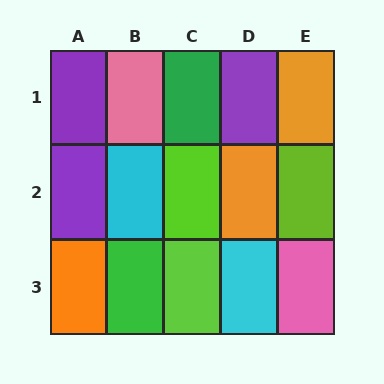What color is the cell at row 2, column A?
Purple.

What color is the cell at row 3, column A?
Orange.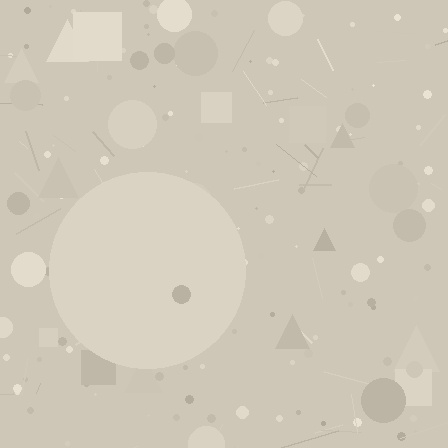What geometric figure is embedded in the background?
A circle is embedded in the background.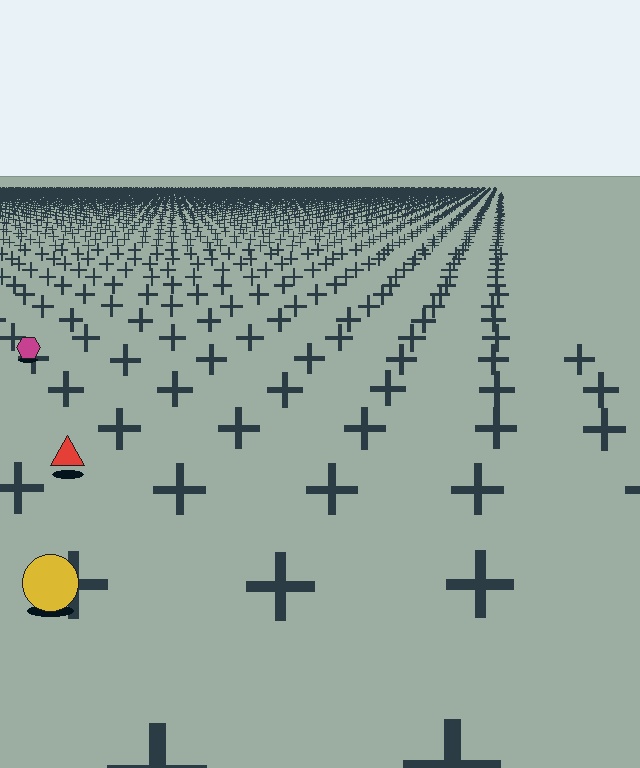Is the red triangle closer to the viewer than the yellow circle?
No. The yellow circle is closer — you can tell from the texture gradient: the ground texture is coarser near it.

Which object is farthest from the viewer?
The magenta hexagon is farthest from the viewer. It appears smaller and the ground texture around it is denser.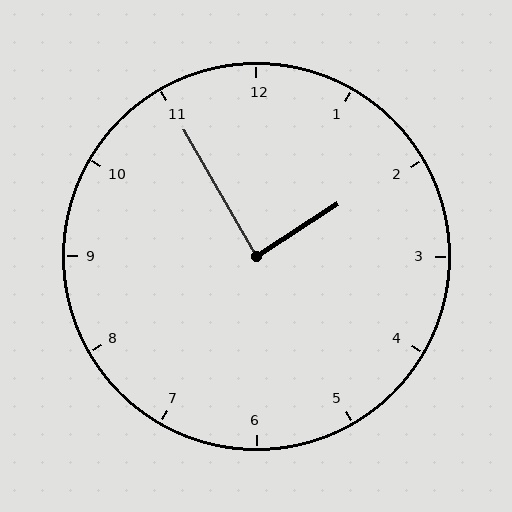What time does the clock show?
1:55.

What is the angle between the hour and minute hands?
Approximately 88 degrees.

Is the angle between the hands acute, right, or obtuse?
It is right.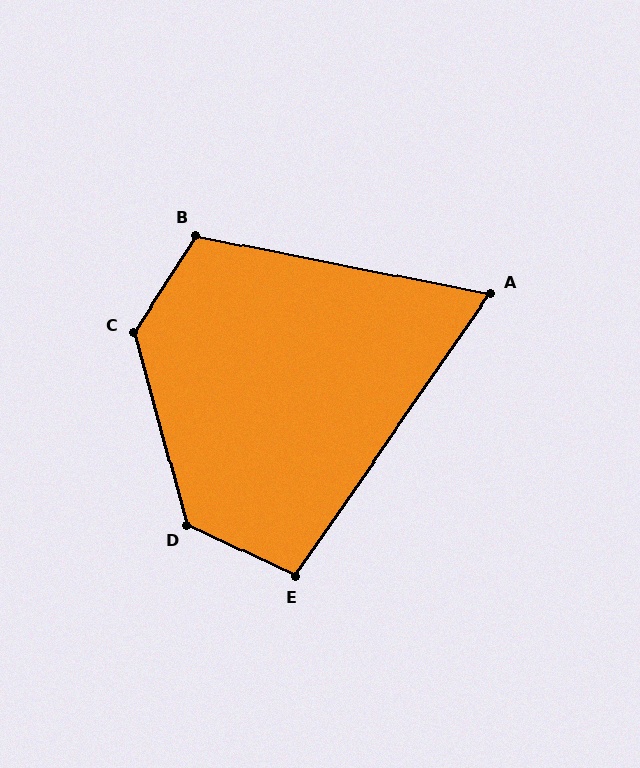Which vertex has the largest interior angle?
C, at approximately 132 degrees.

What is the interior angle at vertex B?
Approximately 112 degrees (obtuse).